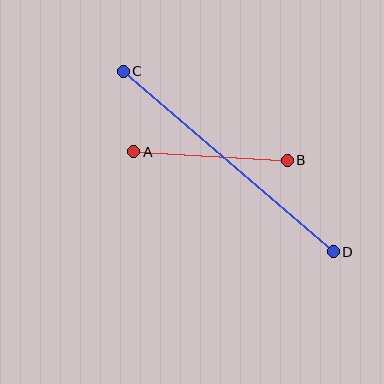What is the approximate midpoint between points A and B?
The midpoint is at approximately (211, 156) pixels.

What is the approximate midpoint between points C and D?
The midpoint is at approximately (228, 161) pixels.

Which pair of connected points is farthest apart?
Points C and D are farthest apart.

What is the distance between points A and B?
The distance is approximately 153 pixels.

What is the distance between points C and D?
The distance is approximately 277 pixels.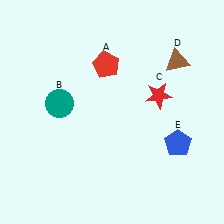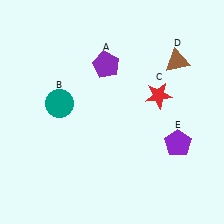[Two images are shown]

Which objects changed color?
A changed from red to purple. E changed from blue to purple.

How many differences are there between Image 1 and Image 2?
There are 2 differences between the two images.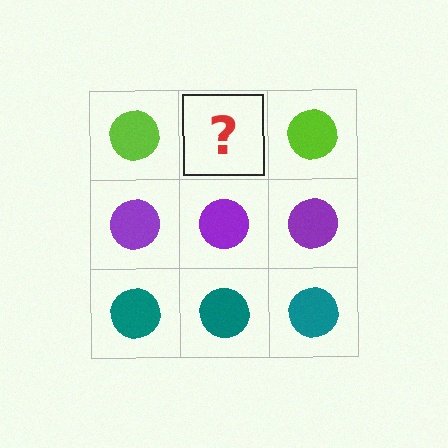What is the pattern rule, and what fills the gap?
The rule is that each row has a consistent color. The gap should be filled with a lime circle.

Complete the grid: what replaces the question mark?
The question mark should be replaced with a lime circle.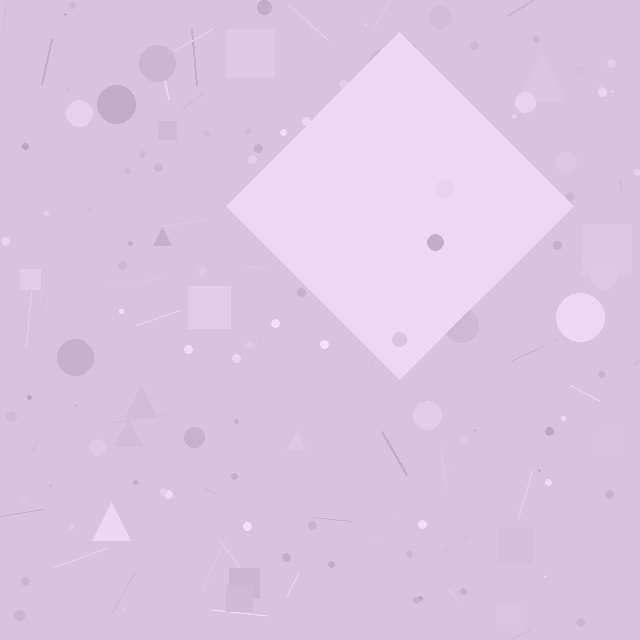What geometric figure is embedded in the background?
A diamond is embedded in the background.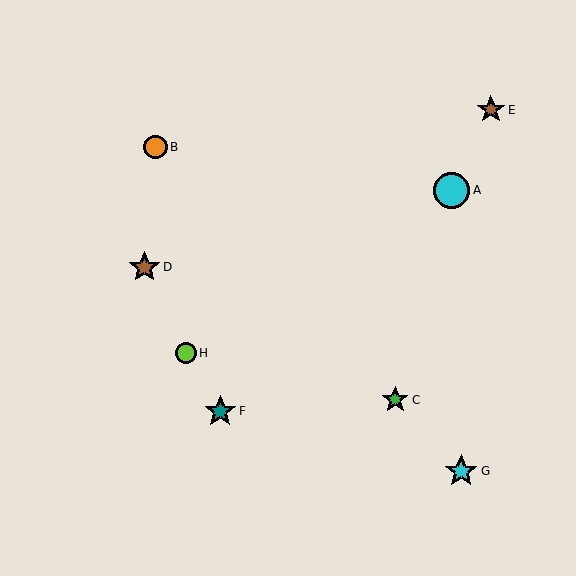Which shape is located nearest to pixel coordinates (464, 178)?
The cyan circle (labeled A) at (452, 190) is nearest to that location.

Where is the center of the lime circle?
The center of the lime circle is at (186, 353).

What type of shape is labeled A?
Shape A is a cyan circle.